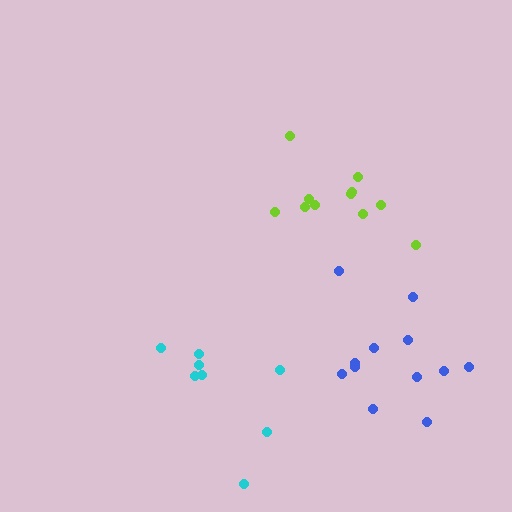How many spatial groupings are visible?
There are 3 spatial groupings.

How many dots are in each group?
Group 1: 11 dots, Group 2: 8 dots, Group 3: 12 dots (31 total).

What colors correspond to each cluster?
The clusters are colored: lime, cyan, blue.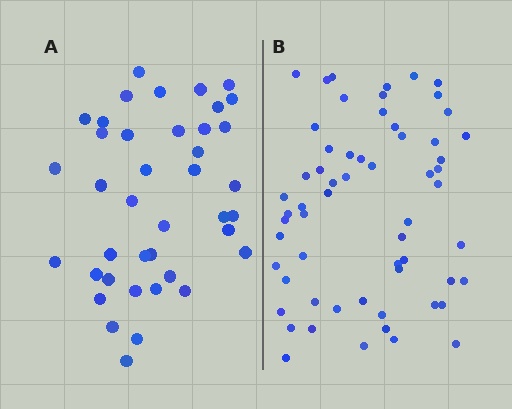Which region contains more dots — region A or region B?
Region B (the right region) has more dots.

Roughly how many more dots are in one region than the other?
Region B has approximately 20 more dots than region A.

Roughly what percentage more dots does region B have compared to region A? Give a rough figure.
About 50% more.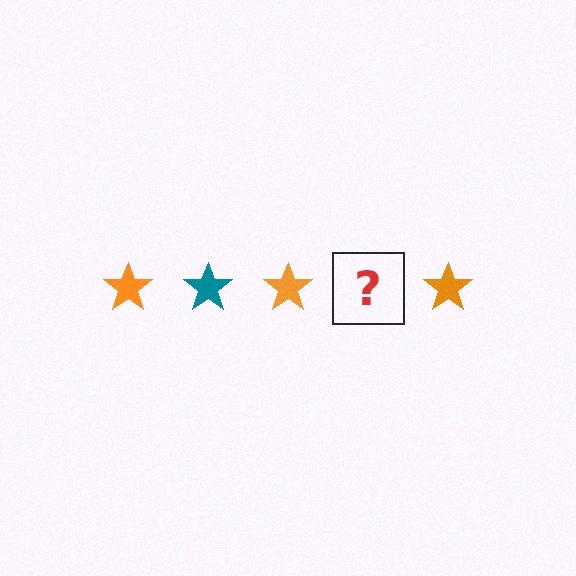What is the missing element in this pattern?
The missing element is a teal star.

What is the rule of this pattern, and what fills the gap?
The rule is that the pattern cycles through orange, teal stars. The gap should be filled with a teal star.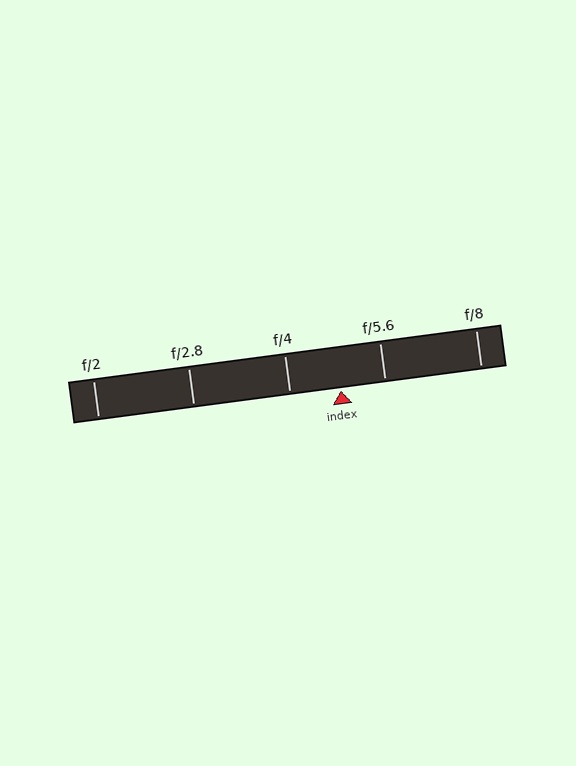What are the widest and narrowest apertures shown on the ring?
The widest aperture shown is f/2 and the narrowest is f/8.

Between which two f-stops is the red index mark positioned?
The index mark is between f/4 and f/5.6.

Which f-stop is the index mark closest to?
The index mark is closest to f/5.6.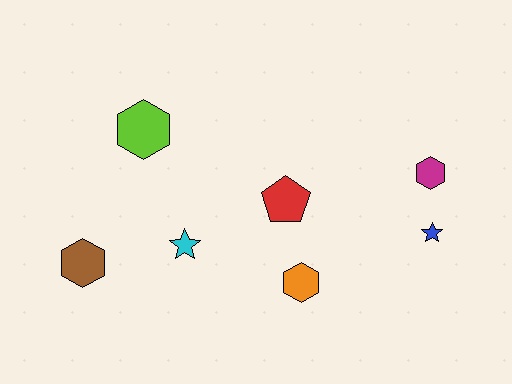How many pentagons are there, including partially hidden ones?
There is 1 pentagon.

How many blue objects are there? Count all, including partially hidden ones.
There is 1 blue object.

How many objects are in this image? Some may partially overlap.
There are 7 objects.